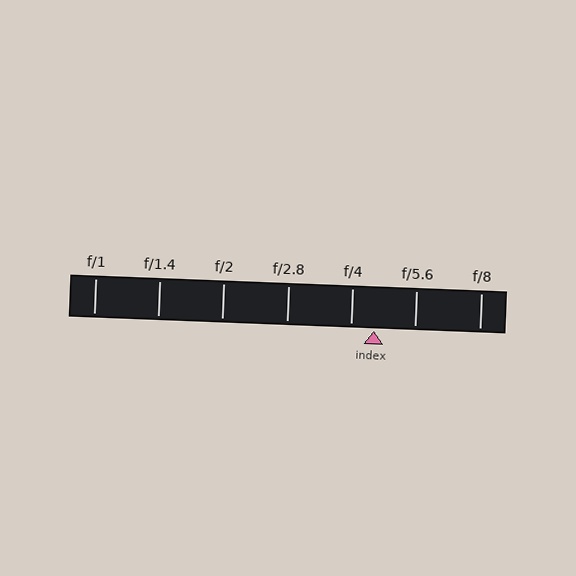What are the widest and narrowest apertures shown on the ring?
The widest aperture shown is f/1 and the narrowest is f/8.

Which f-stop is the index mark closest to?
The index mark is closest to f/4.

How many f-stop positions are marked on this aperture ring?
There are 7 f-stop positions marked.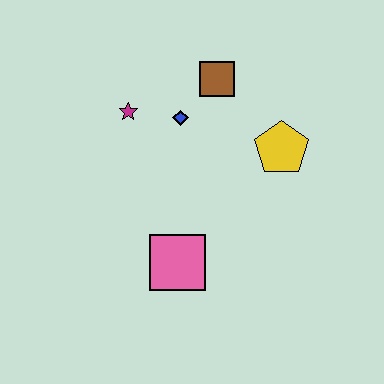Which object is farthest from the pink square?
The brown square is farthest from the pink square.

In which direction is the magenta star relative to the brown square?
The magenta star is to the left of the brown square.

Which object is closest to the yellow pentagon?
The brown square is closest to the yellow pentagon.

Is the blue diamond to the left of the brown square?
Yes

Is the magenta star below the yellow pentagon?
No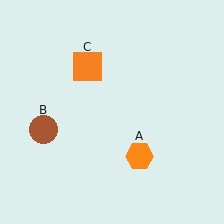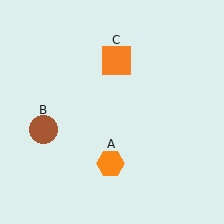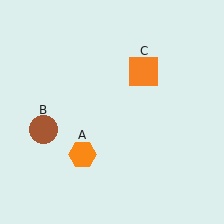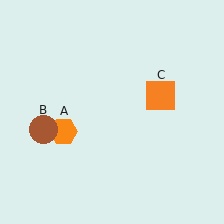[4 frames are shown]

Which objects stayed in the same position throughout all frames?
Brown circle (object B) remained stationary.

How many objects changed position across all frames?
2 objects changed position: orange hexagon (object A), orange square (object C).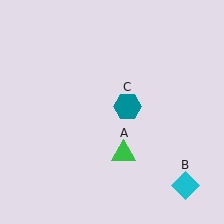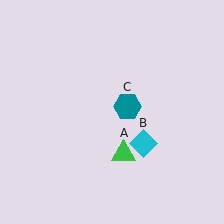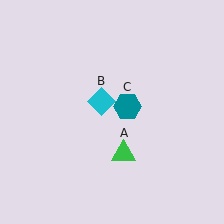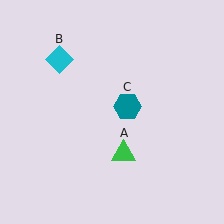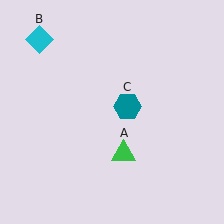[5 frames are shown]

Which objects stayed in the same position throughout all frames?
Green triangle (object A) and teal hexagon (object C) remained stationary.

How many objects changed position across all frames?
1 object changed position: cyan diamond (object B).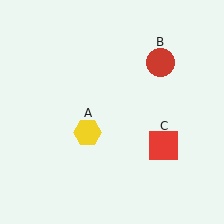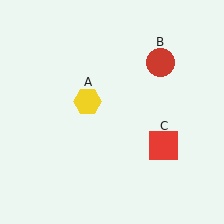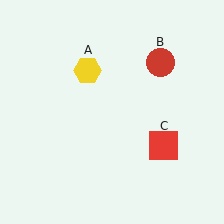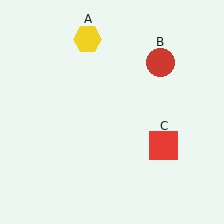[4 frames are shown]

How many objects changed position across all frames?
1 object changed position: yellow hexagon (object A).